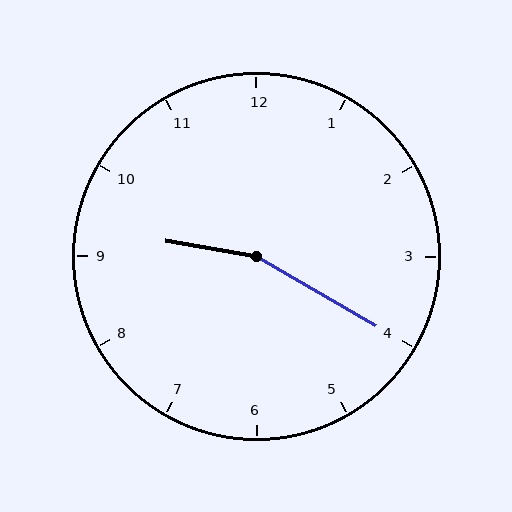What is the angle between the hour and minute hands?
Approximately 160 degrees.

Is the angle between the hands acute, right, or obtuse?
It is obtuse.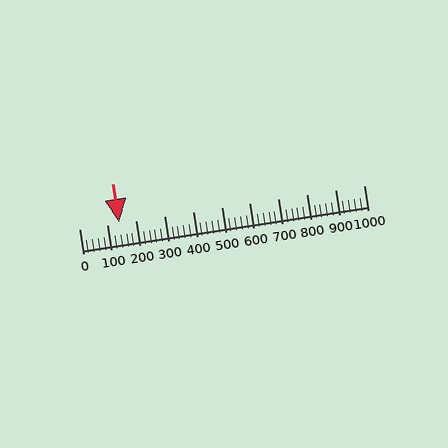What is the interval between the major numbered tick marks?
The major tick marks are spaced 100 units apart.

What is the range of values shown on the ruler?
The ruler shows values from 0 to 1000.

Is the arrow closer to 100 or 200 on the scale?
The arrow is closer to 100.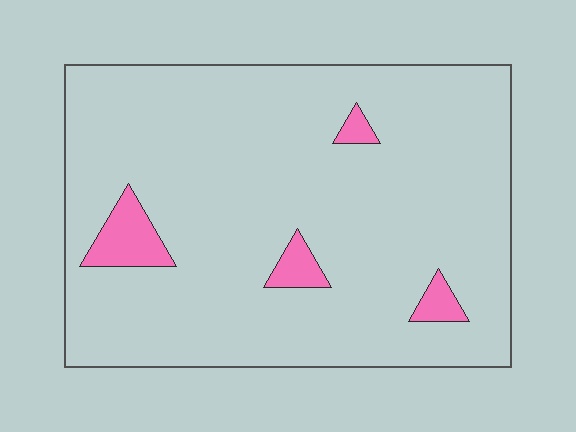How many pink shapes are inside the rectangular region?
4.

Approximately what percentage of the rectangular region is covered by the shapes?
Approximately 5%.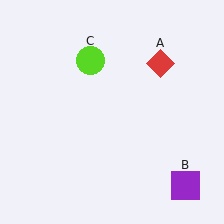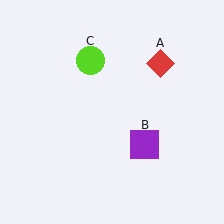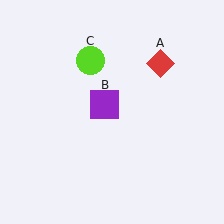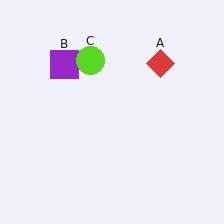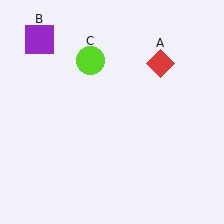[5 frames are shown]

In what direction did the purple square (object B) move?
The purple square (object B) moved up and to the left.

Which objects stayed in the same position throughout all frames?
Red diamond (object A) and lime circle (object C) remained stationary.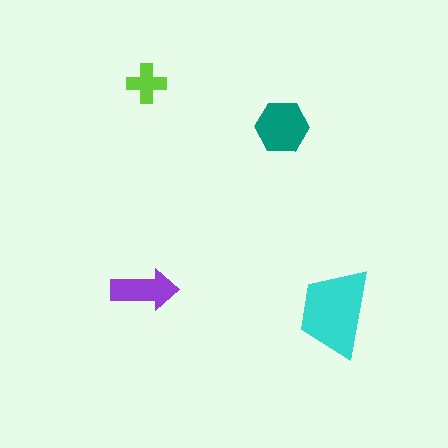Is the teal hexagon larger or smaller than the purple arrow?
Larger.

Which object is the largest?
The cyan trapezoid.